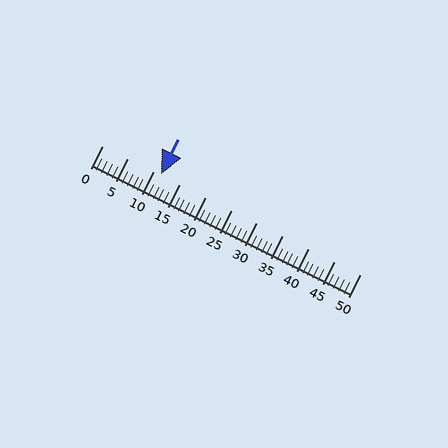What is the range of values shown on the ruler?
The ruler shows values from 0 to 50.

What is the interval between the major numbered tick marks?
The major tick marks are spaced 5 units apart.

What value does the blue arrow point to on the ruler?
The blue arrow points to approximately 11.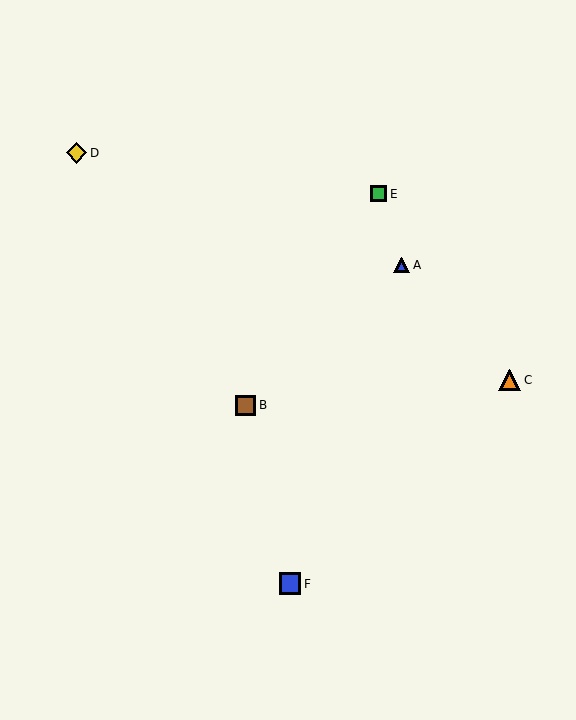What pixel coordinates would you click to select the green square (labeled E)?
Click at (379, 194) to select the green square E.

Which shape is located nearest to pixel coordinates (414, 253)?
The blue triangle (labeled A) at (402, 265) is nearest to that location.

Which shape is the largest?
The orange triangle (labeled C) is the largest.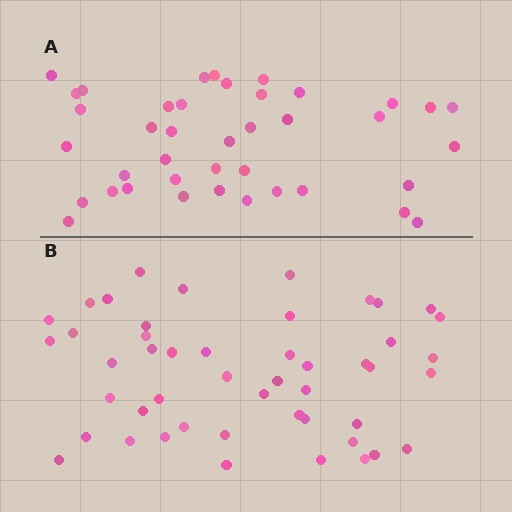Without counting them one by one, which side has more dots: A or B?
Region B (the bottom region) has more dots.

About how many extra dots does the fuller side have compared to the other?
Region B has roughly 8 or so more dots than region A.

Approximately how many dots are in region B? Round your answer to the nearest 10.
About 50 dots. (The exact count is 48, which rounds to 50.)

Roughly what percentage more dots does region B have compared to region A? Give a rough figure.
About 20% more.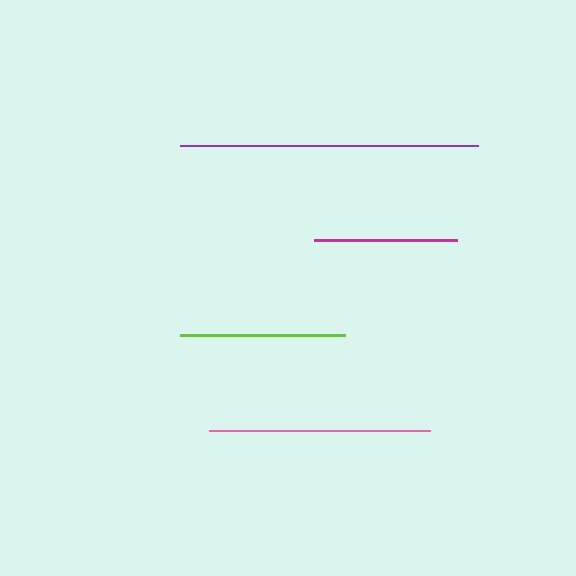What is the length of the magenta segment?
The magenta segment is approximately 143 pixels long.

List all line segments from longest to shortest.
From longest to shortest: purple, pink, lime, magenta.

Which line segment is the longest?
The purple line is the longest at approximately 298 pixels.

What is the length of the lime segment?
The lime segment is approximately 165 pixels long.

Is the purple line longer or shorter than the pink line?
The purple line is longer than the pink line.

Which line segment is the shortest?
The magenta line is the shortest at approximately 143 pixels.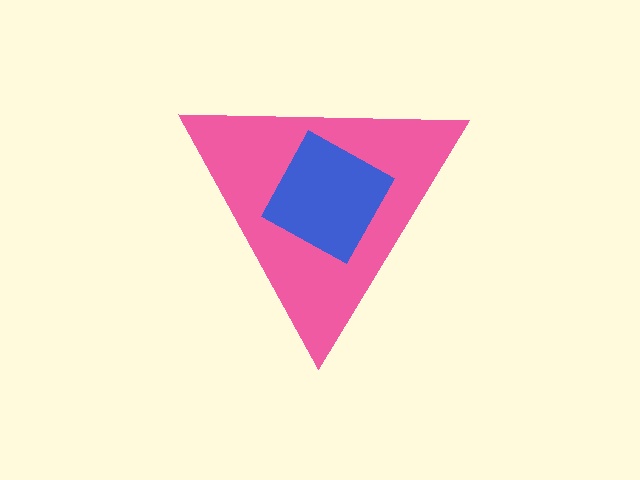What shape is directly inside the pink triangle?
The blue diamond.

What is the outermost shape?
The pink triangle.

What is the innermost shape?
The blue diamond.